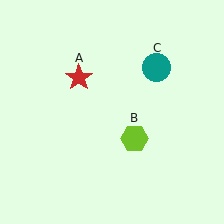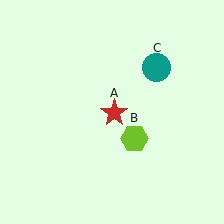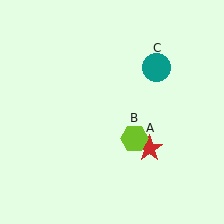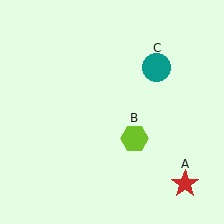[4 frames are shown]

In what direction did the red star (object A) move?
The red star (object A) moved down and to the right.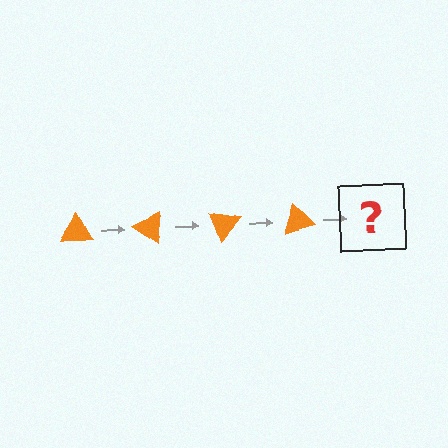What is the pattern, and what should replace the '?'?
The pattern is that the triangle rotates 35 degrees each step. The '?' should be an orange triangle rotated 140 degrees.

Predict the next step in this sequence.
The next step is an orange triangle rotated 140 degrees.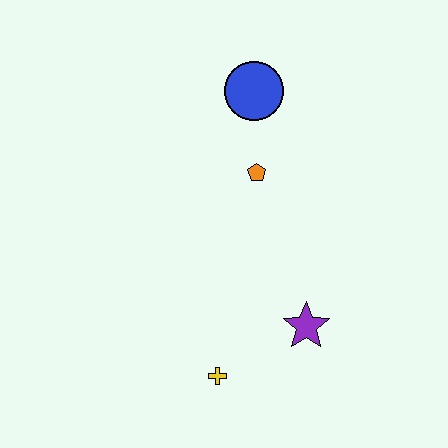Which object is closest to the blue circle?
The orange pentagon is closest to the blue circle.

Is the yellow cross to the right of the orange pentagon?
No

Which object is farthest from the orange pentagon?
The yellow cross is farthest from the orange pentagon.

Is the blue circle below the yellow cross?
No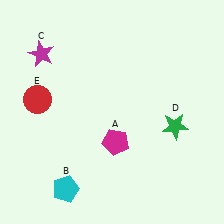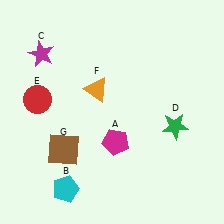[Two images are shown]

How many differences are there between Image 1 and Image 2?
There are 2 differences between the two images.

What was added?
An orange triangle (F), a brown square (G) were added in Image 2.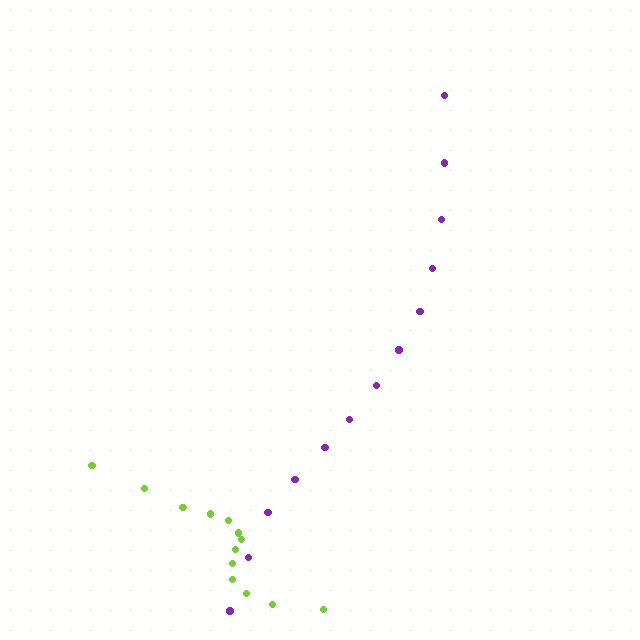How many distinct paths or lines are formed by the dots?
There are 2 distinct paths.